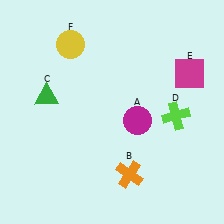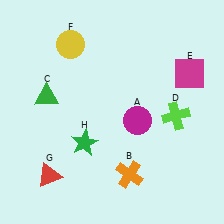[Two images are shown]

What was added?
A red triangle (G), a green star (H) were added in Image 2.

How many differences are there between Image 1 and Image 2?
There are 2 differences between the two images.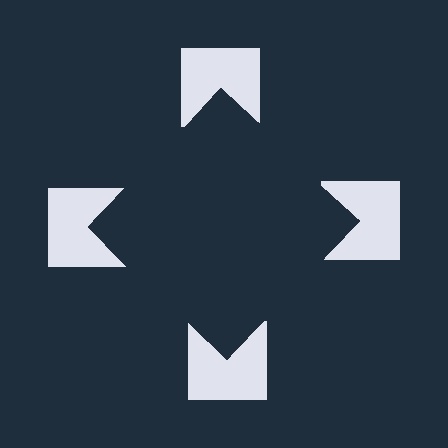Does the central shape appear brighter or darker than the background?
It typically appears slightly darker than the background, even though no actual brightness change is drawn.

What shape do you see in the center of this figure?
An illusory square — its edges are inferred from the aligned wedge cuts in the notched squares, not physically drawn.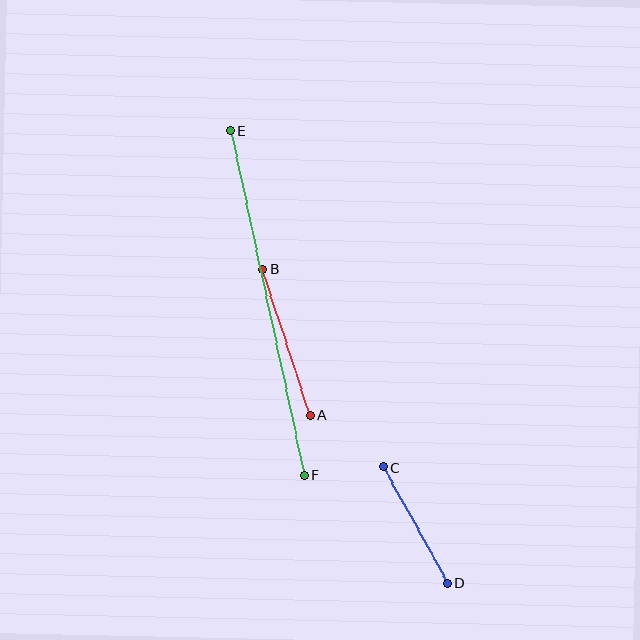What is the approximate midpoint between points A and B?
The midpoint is at approximately (286, 342) pixels.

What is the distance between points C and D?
The distance is approximately 132 pixels.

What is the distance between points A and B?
The distance is approximately 154 pixels.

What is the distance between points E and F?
The distance is approximately 352 pixels.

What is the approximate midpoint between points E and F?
The midpoint is at approximately (267, 303) pixels.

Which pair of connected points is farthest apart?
Points E and F are farthest apart.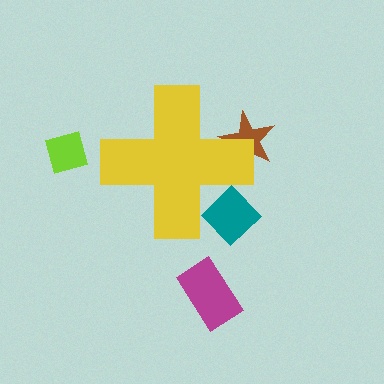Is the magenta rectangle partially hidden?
No, the magenta rectangle is fully visible.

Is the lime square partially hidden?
No, the lime square is fully visible.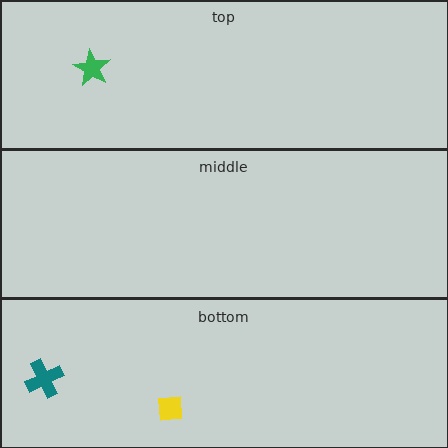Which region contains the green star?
The top region.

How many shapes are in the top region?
1.